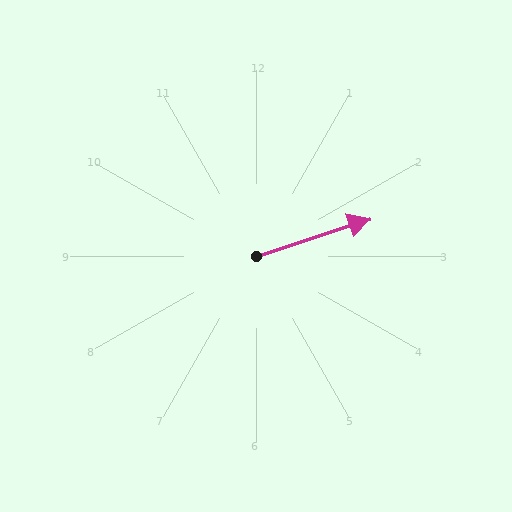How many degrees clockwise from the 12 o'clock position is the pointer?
Approximately 72 degrees.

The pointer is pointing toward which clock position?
Roughly 2 o'clock.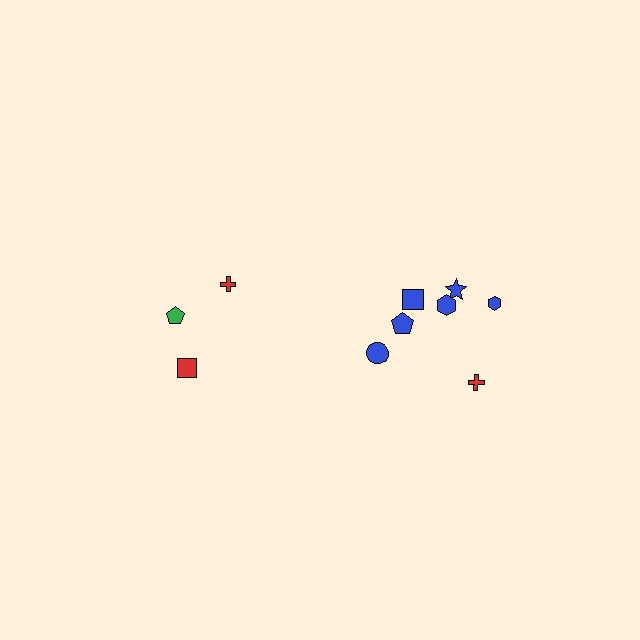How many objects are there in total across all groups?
There are 10 objects.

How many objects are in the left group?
There are 3 objects.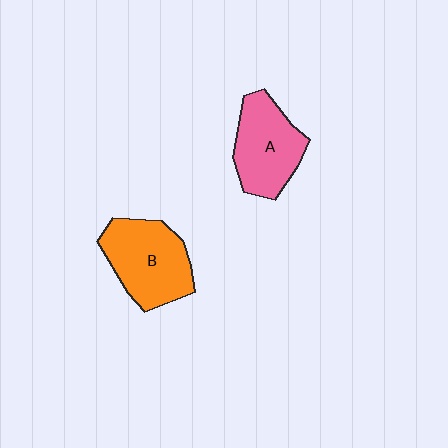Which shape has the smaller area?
Shape A (pink).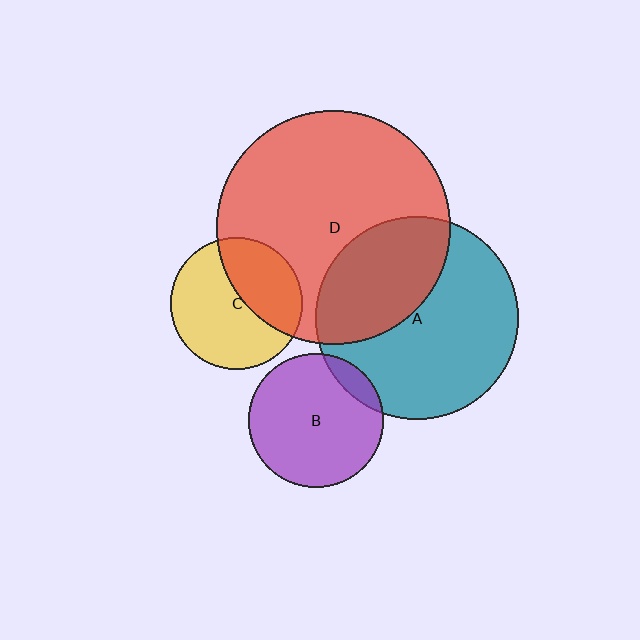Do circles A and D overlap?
Yes.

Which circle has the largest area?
Circle D (red).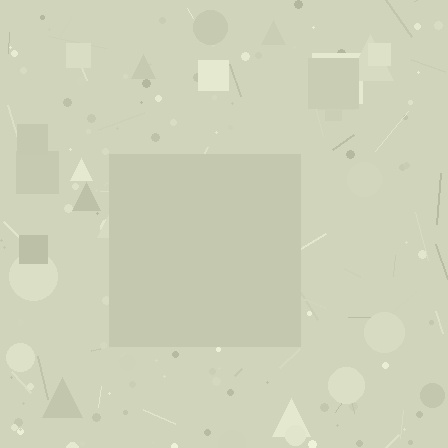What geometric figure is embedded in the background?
A square is embedded in the background.